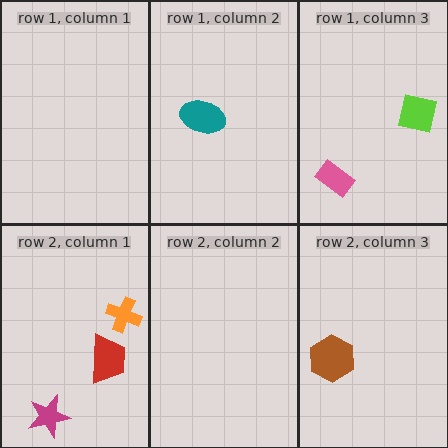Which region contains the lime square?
The row 1, column 3 region.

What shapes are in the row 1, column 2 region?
The teal ellipse.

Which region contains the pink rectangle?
The row 1, column 3 region.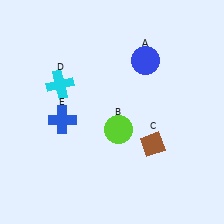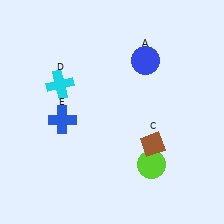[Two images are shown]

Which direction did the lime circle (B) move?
The lime circle (B) moved down.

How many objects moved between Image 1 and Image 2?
1 object moved between the two images.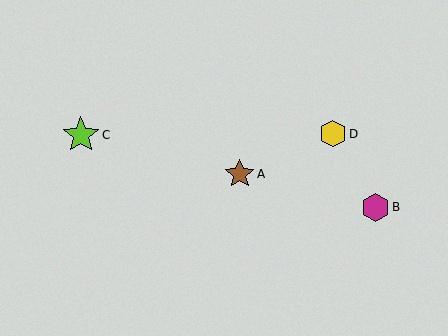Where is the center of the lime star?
The center of the lime star is at (81, 135).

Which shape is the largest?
The lime star (labeled C) is the largest.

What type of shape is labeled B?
Shape B is a magenta hexagon.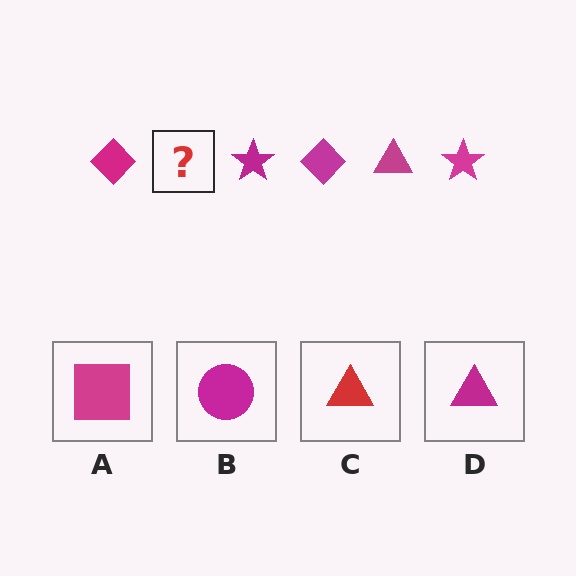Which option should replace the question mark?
Option D.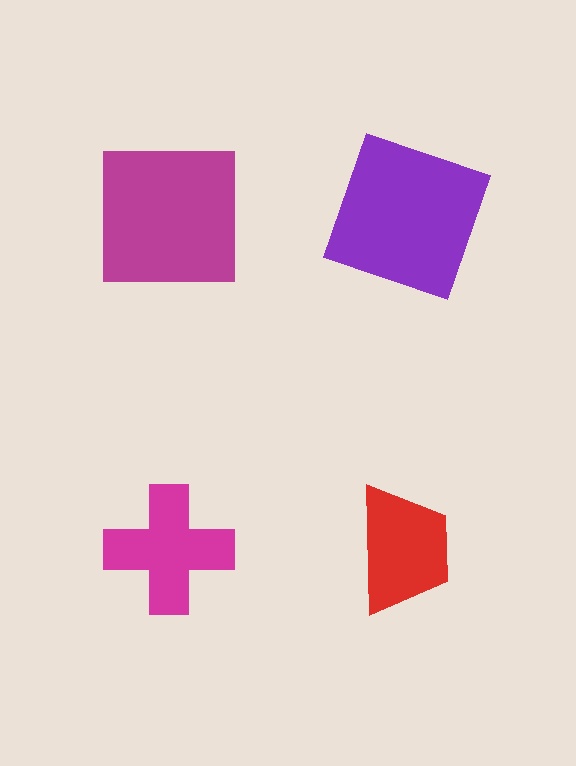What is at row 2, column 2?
A red trapezoid.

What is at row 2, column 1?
A magenta cross.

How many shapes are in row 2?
2 shapes.